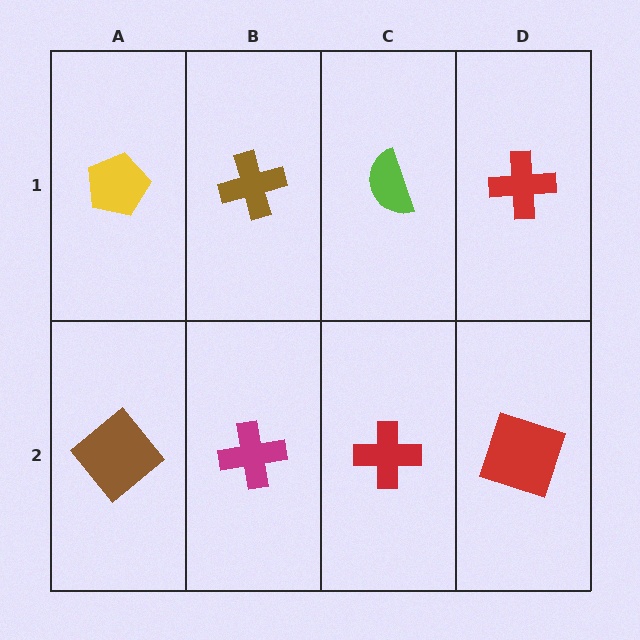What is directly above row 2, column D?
A red cross.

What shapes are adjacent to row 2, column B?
A brown cross (row 1, column B), a brown diamond (row 2, column A), a red cross (row 2, column C).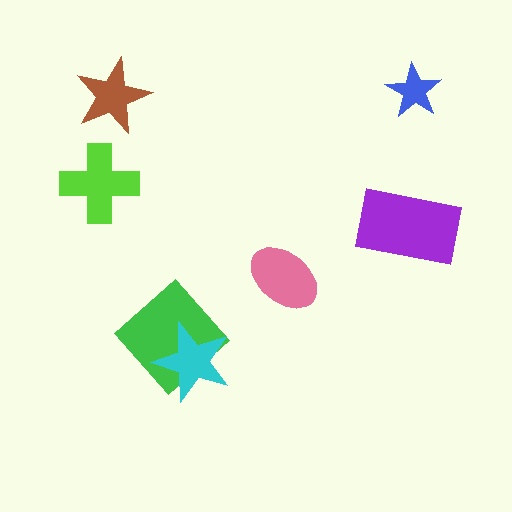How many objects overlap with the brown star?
0 objects overlap with the brown star.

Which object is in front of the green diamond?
The cyan star is in front of the green diamond.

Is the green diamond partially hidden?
Yes, it is partially covered by another shape.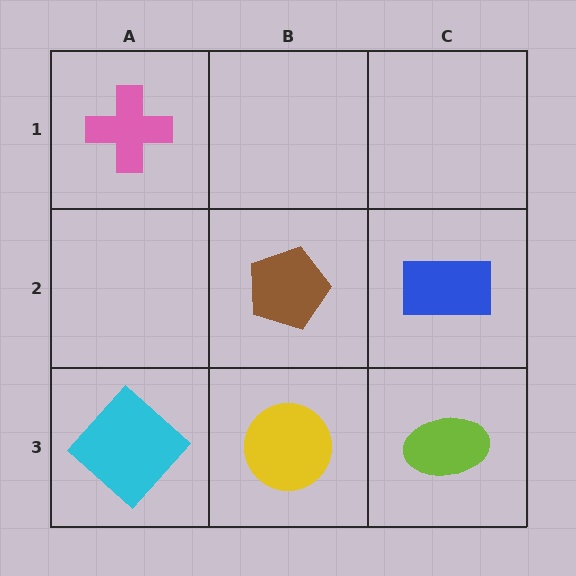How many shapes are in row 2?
2 shapes.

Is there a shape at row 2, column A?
No, that cell is empty.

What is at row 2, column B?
A brown pentagon.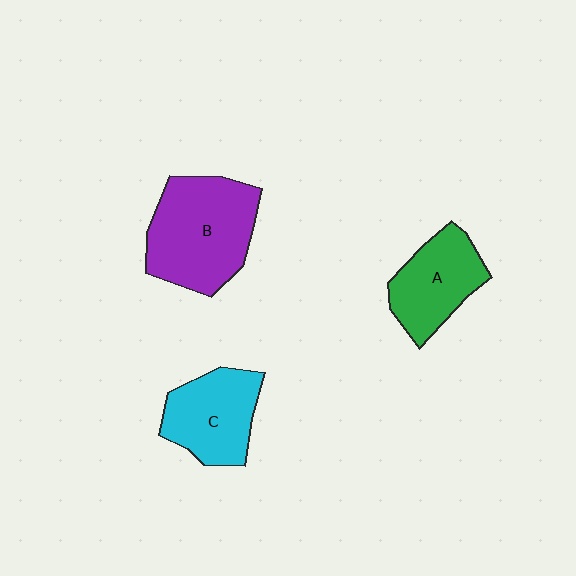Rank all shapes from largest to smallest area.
From largest to smallest: B (purple), C (cyan), A (green).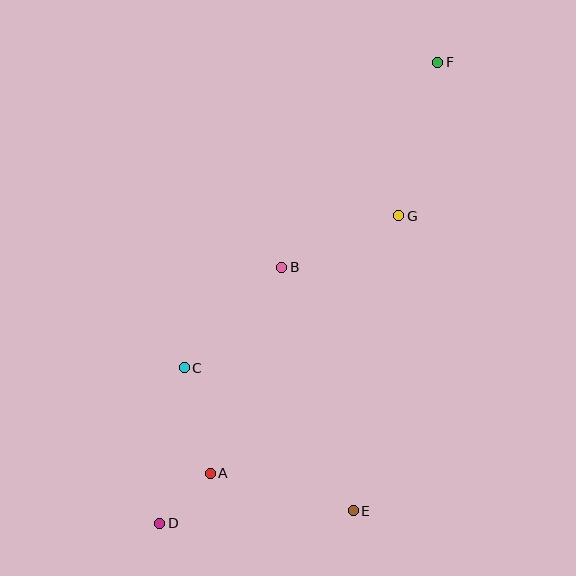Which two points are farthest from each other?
Points D and F are farthest from each other.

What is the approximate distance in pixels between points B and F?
The distance between B and F is approximately 258 pixels.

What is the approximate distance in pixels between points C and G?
The distance between C and G is approximately 263 pixels.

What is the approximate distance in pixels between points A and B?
The distance between A and B is approximately 218 pixels.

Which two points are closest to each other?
Points A and D are closest to each other.